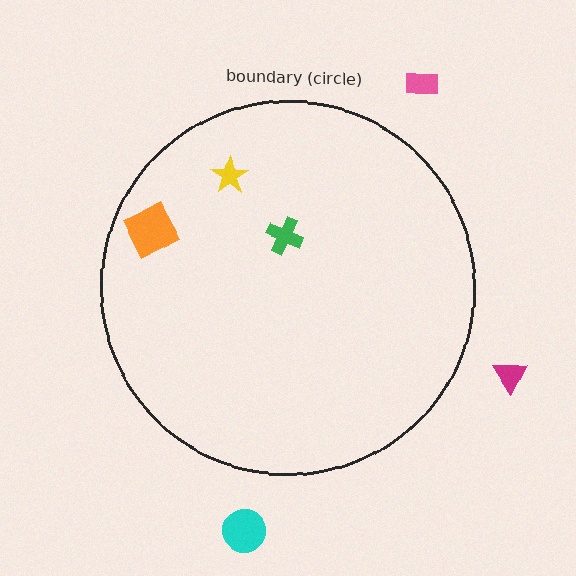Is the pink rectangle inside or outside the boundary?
Outside.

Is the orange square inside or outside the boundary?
Inside.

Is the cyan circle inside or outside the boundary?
Outside.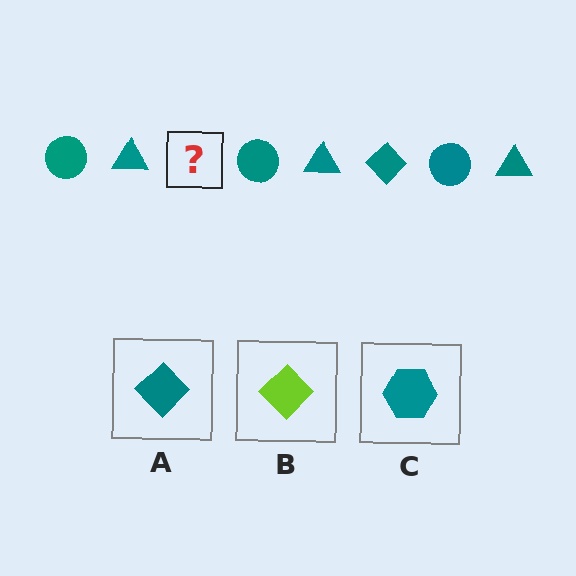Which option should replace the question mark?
Option A.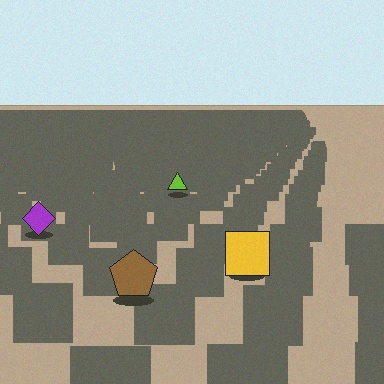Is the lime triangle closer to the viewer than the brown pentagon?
No. The brown pentagon is closer — you can tell from the texture gradient: the ground texture is coarser near it.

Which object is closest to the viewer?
The brown pentagon is closest. The texture marks near it are larger and more spread out.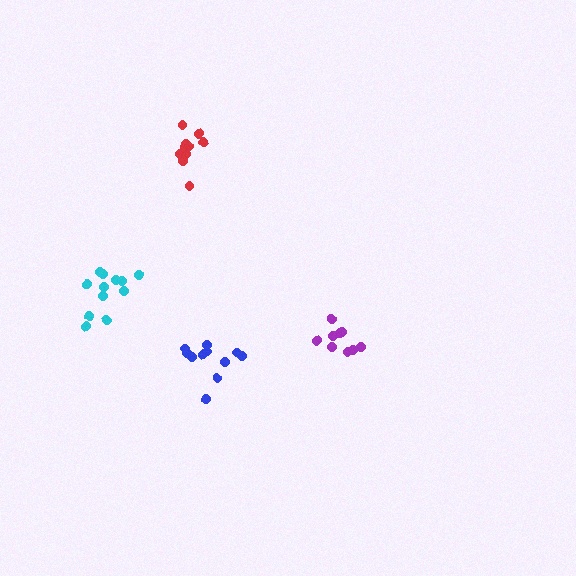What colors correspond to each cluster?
The clusters are colored: red, cyan, blue, purple.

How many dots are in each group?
Group 1: 10 dots, Group 2: 12 dots, Group 3: 12 dots, Group 4: 9 dots (43 total).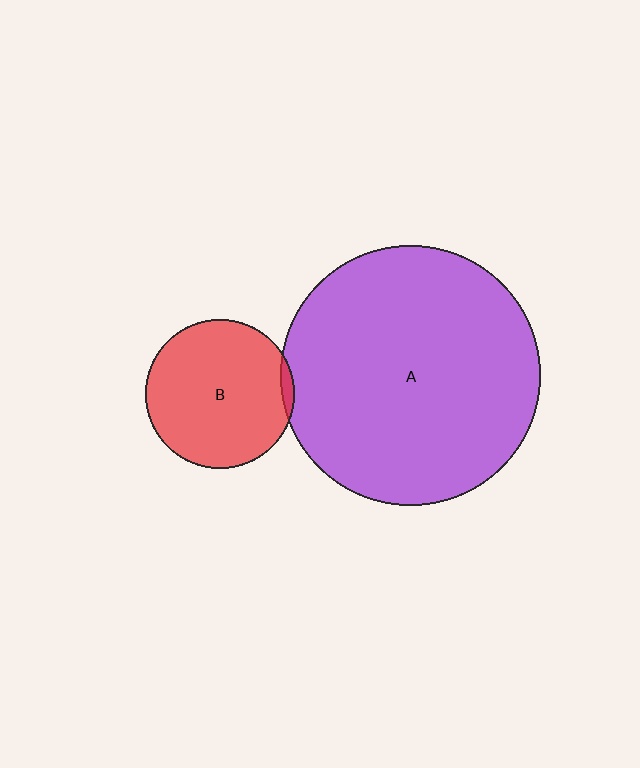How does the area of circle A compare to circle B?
Approximately 3.0 times.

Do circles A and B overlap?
Yes.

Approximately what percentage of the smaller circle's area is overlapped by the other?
Approximately 5%.